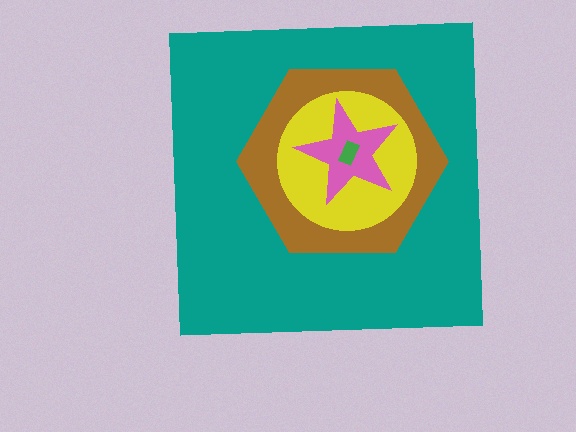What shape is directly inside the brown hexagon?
The yellow circle.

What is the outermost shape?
The teal square.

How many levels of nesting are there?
5.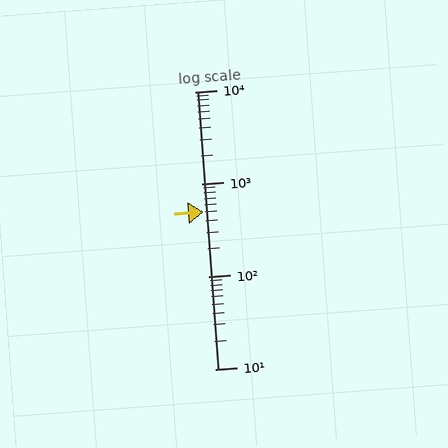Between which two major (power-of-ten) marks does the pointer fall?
The pointer is between 100 and 1000.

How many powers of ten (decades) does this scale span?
The scale spans 3 decades, from 10 to 10000.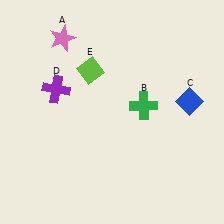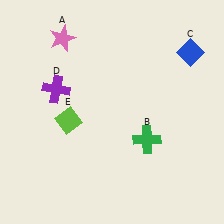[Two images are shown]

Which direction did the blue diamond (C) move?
The blue diamond (C) moved up.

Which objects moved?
The objects that moved are: the green cross (B), the blue diamond (C), the lime diamond (E).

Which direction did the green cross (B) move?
The green cross (B) moved down.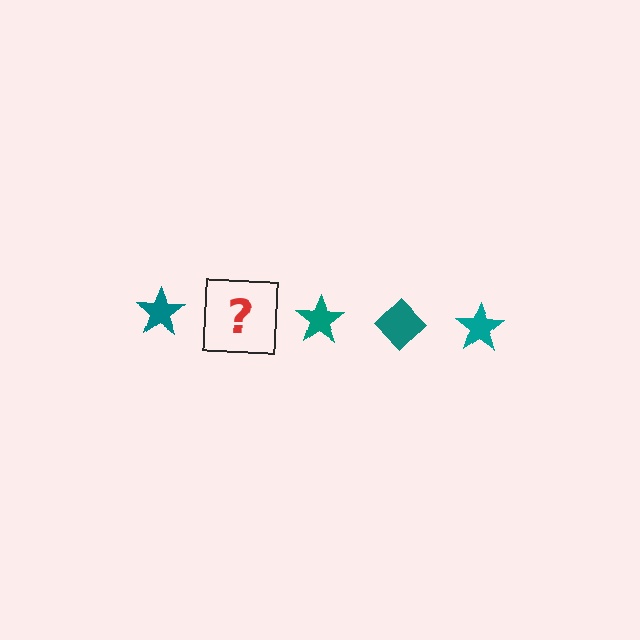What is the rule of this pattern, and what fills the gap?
The rule is that the pattern cycles through star, diamond shapes in teal. The gap should be filled with a teal diamond.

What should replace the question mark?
The question mark should be replaced with a teal diamond.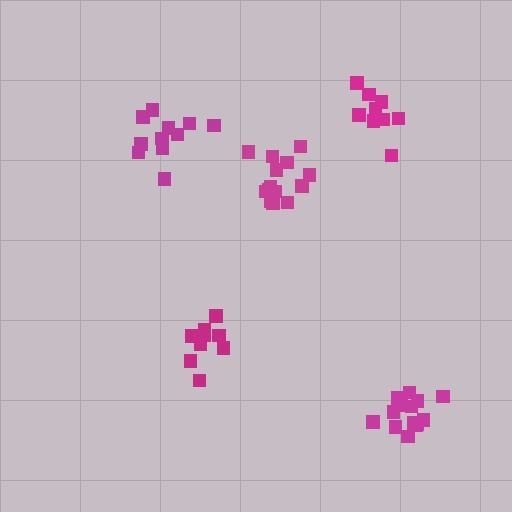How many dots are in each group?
Group 1: 10 dots, Group 2: 14 dots, Group 3: 11 dots, Group 4: 9 dots, Group 5: 15 dots (59 total).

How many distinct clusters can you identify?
There are 5 distinct clusters.